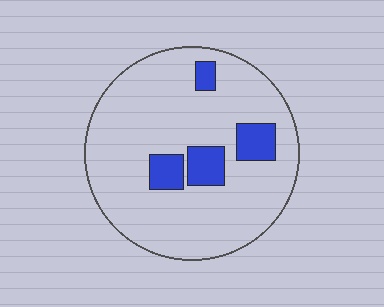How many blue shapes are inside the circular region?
4.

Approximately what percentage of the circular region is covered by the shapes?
Approximately 15%.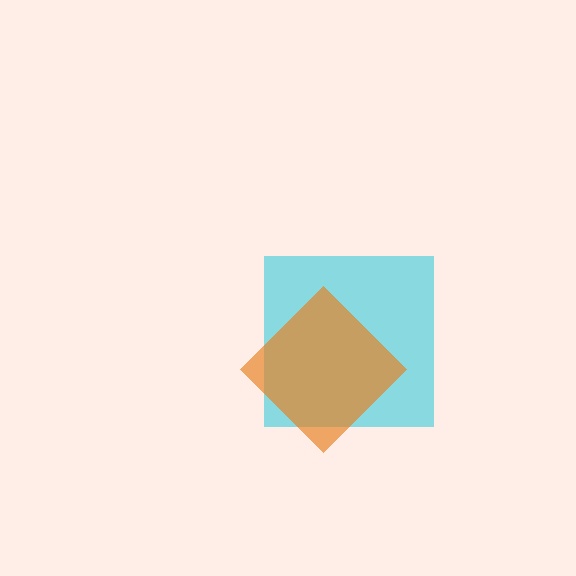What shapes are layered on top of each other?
The layered shapes are: a cyan square, an orange diamond.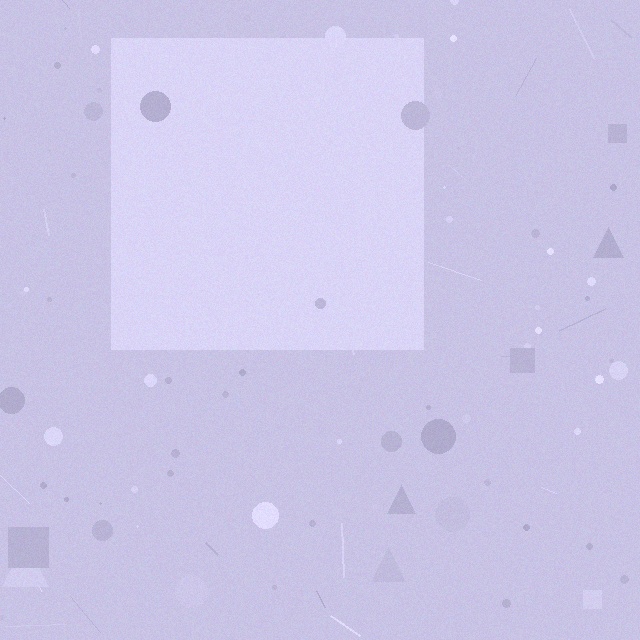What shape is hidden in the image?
A square is hidden in the image.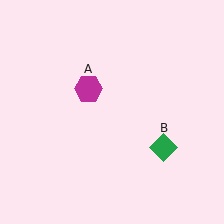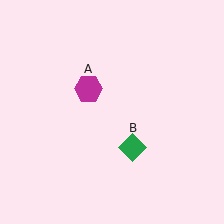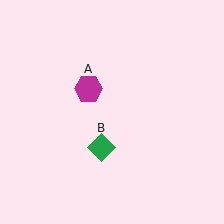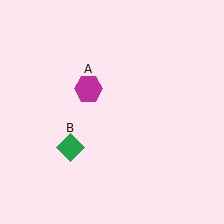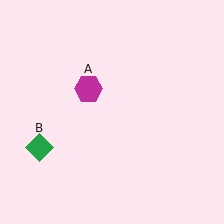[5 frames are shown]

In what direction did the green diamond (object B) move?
The green diamond (object B) moved left.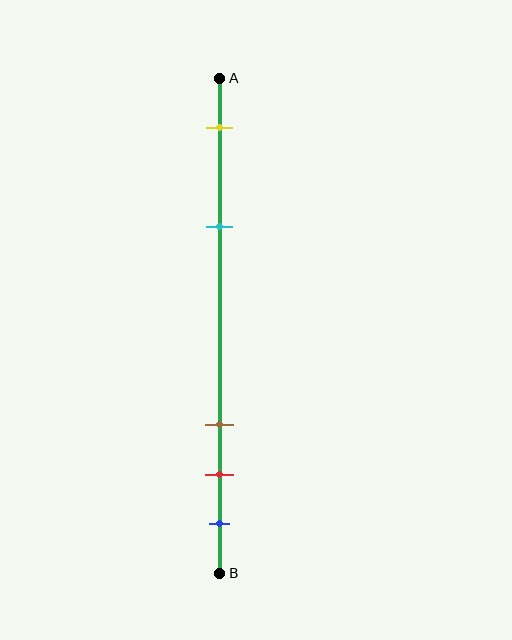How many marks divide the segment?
There are 5 marks dividing the segment.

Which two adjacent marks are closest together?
The red and blue marks are the closest adjacent pair.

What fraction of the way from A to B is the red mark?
The red mark is approximately 80% (0.8) of the way from A to B.